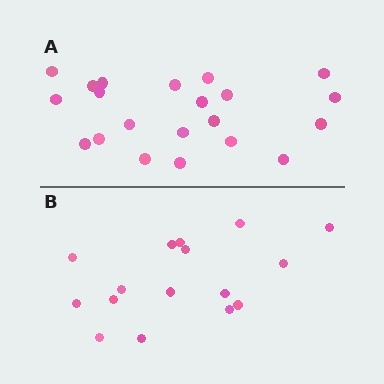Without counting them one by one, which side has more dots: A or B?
Region A (the top region) has more dots.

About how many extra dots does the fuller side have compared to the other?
Region A has about 5 more dots than region B.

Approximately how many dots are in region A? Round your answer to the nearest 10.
About 20 dots. (The exact count is 21, which rounds to 20.)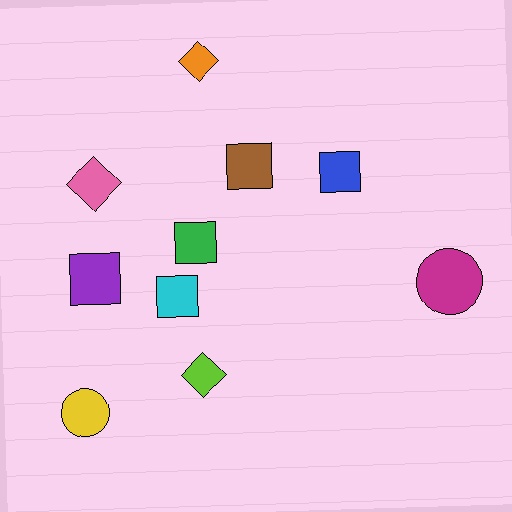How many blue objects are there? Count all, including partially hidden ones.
There is 1 blue object.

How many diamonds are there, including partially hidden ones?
There are 3 diamonds.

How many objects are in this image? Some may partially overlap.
There are 10 objects.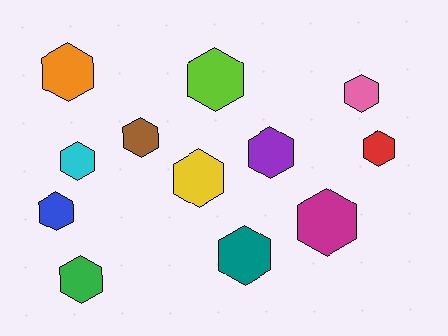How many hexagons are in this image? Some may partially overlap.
There are 12 hexagons.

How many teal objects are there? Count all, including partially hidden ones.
There is 1 teal object.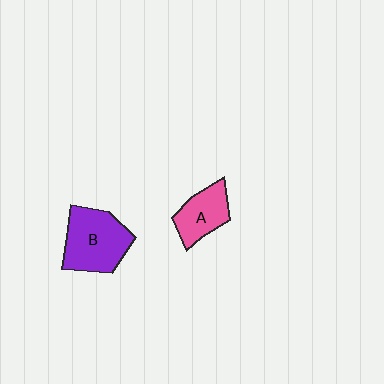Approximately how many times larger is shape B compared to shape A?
Approximately 1.5 times.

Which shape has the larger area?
Shape B (purple).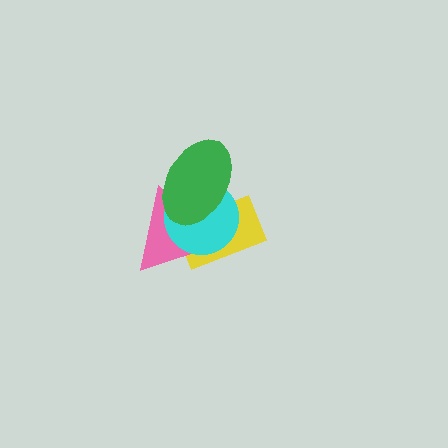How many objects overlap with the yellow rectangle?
3 objects overlap with the yellow rectangle.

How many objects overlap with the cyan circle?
3 objects overlap with the cyan circle.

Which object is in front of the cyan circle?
The green ellipse is in front of the cyan circle.